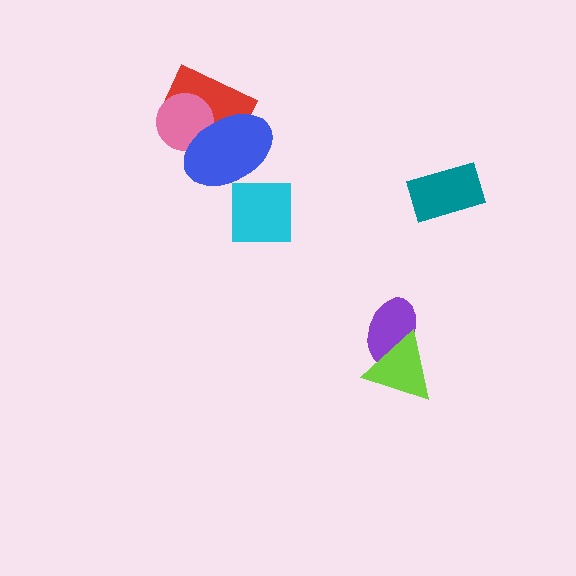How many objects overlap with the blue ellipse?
2 objects overlap with the blue ellipse.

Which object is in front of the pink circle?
The blue ellipse is in front of the pink circle.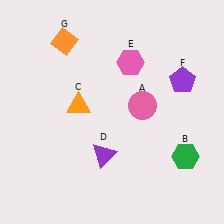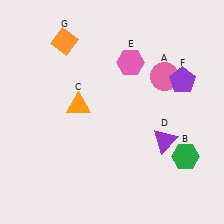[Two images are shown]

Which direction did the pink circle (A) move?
The pink circle (A) moved up.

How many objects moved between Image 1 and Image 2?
2 objects moved between the two images.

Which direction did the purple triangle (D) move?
The purple triangle (D) moved right.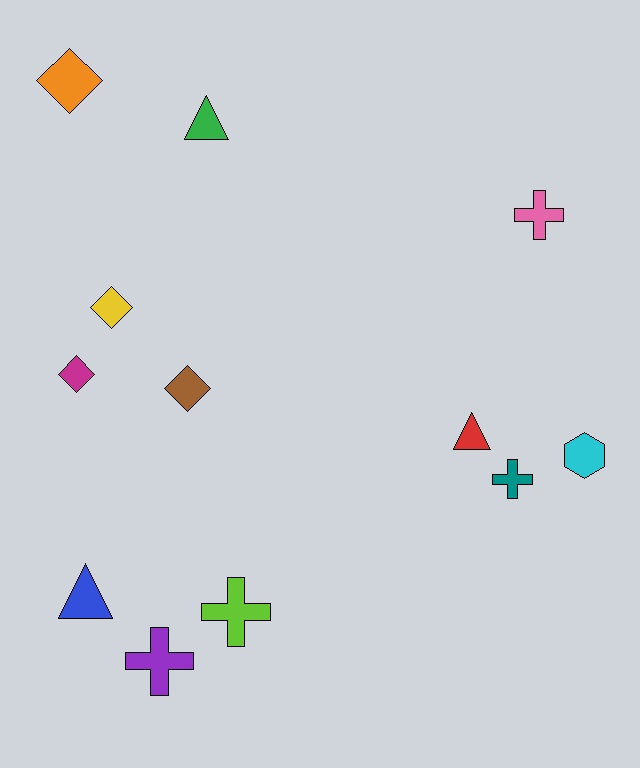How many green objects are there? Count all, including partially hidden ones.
There is 1 green object.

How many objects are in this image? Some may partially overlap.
There are 12 objects.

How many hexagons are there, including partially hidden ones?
There is 1 hexagon.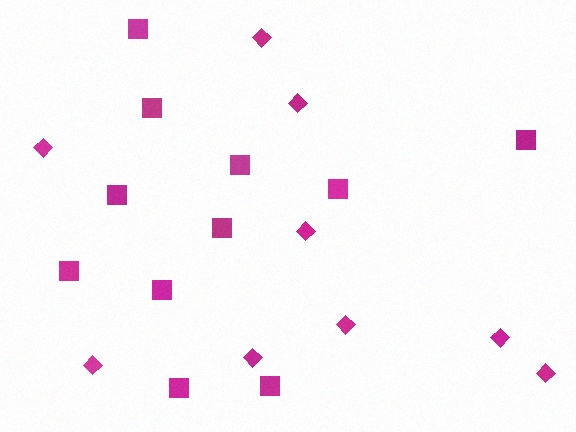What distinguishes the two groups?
There are 2 groups: one group of squares (11) and one group of diamonds (9).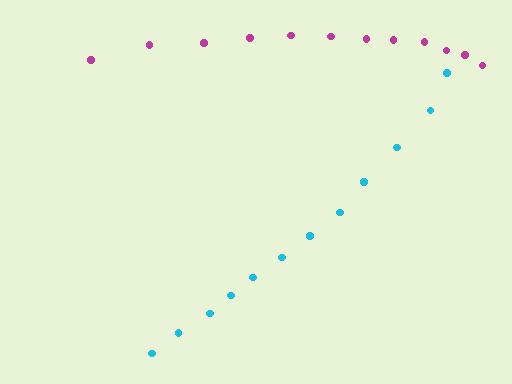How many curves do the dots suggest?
There are 2 distinct paths.